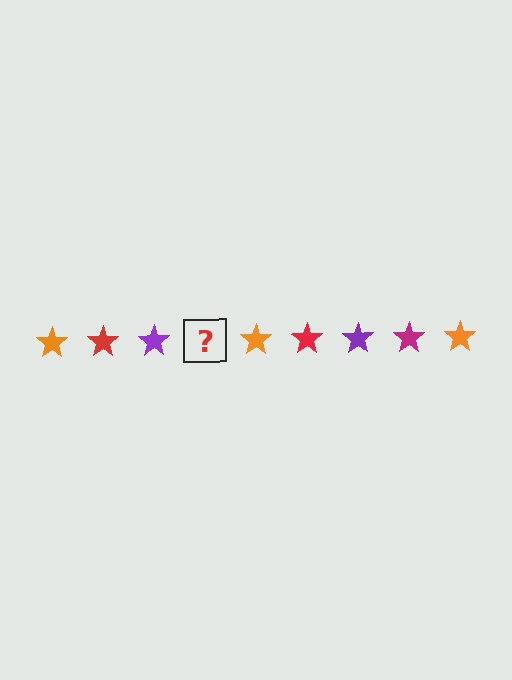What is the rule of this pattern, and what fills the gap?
The rule is that the pattern cycles through orange, red, purple, magenta stars. The gap should be filled with a magenta star.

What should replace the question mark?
The question mark should be replaced with a magenta star.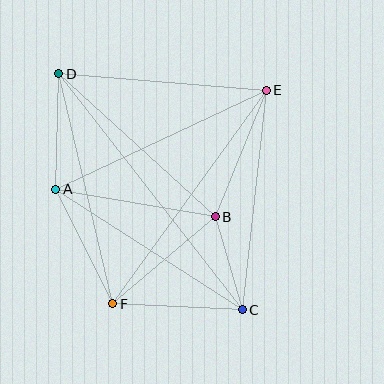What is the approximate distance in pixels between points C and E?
The distance between C and E is approximately 221 pixels.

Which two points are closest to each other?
Points B and C are closest to each other.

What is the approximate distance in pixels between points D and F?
The distance between D and F is approximately 236 pixels.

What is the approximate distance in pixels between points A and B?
The distance between A and B is approximately 162 pixels.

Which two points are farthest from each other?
Points C and D are farthest from each other.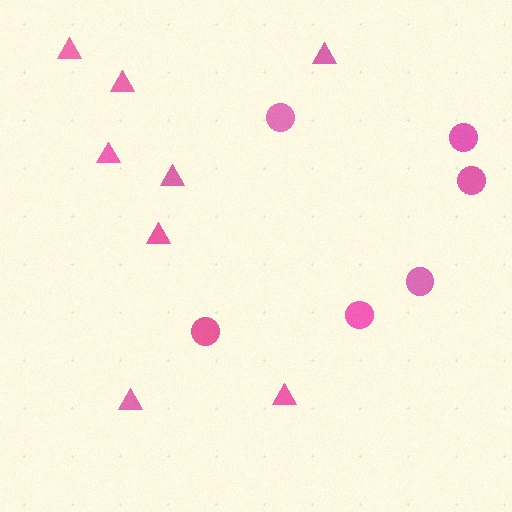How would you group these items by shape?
There are 2 groups: one group of triangles (8) and one group of circles (6).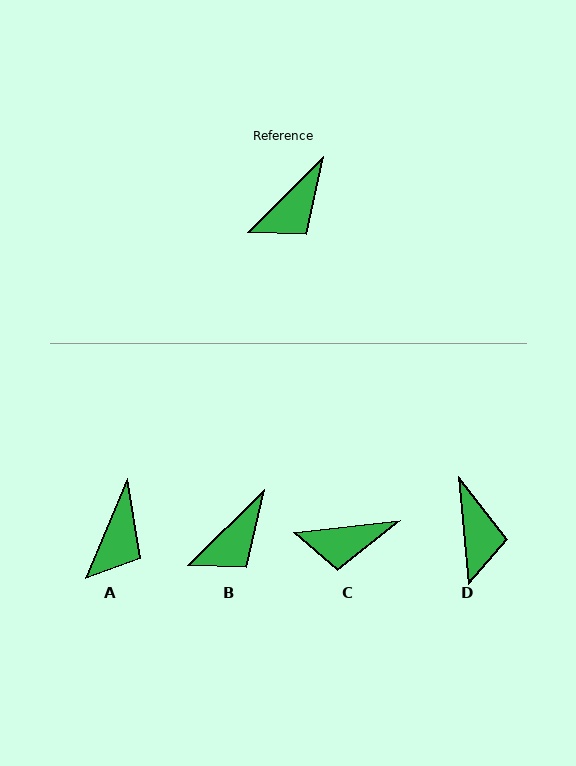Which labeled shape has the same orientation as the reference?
B.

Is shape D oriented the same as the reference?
No, it is off by about 51 degrees.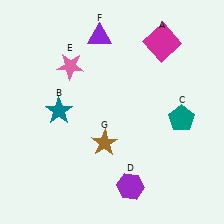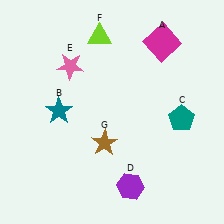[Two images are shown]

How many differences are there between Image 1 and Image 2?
There is 1 difference between the two images.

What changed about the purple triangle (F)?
In Image 1, F is purple. In Image 2, it changed to lime.